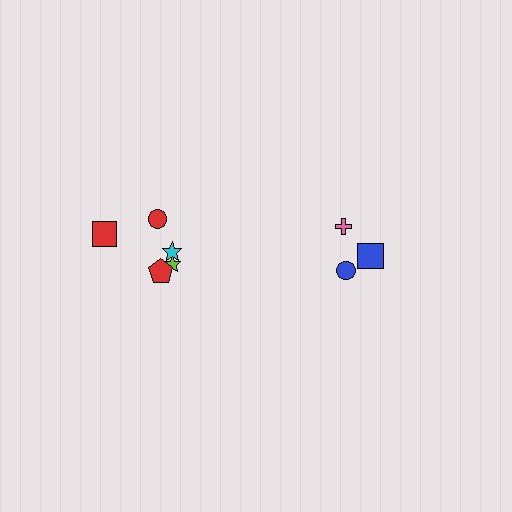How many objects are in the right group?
There are 3 objects.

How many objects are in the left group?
There are 5 objects.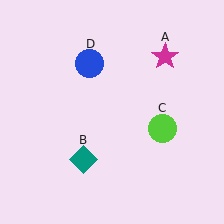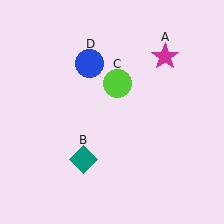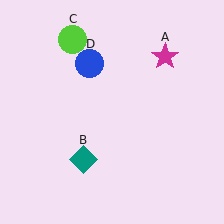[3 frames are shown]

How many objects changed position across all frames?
1 object changed position: lime circle (object C).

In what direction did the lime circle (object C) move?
The lime circle (object C) moved up and to the left.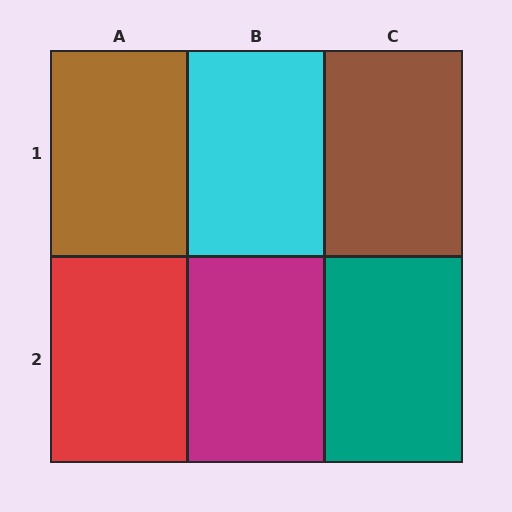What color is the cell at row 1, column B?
Cyan.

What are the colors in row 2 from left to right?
Red, magenta, teal.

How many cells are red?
1 cell is red.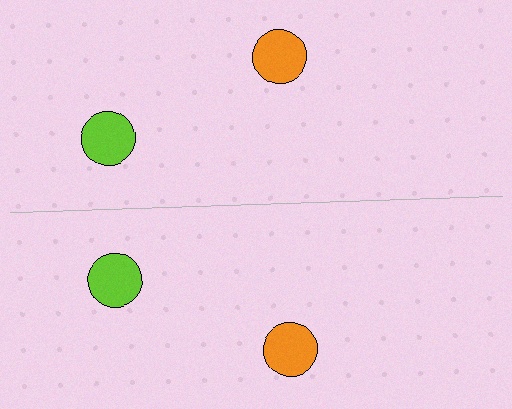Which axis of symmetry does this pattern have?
The pattern has a horizontal axis of symmetry running through the center of the image.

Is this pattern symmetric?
Yes, this pattern has bilateral (reflection) symmetry.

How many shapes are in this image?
There are 4 shapes in this image.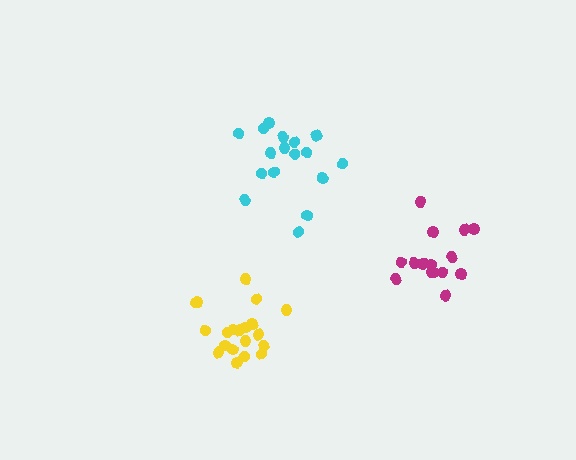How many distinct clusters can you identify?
There are 3 distinct clusters.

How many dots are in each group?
Group 1: 17 dots, Group 2: 20 dots, Group 3: 15 dots (52 total).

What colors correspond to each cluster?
The clusters are colored: cyan, yellow, magenta.